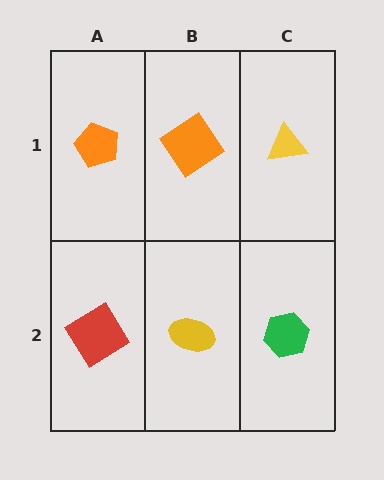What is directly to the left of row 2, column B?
A red diamond.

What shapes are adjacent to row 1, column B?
A yellow ellipse (row 2, column B), an orange pentagon (row 1, column A), a yellow triangle (row 1, column C).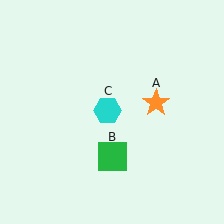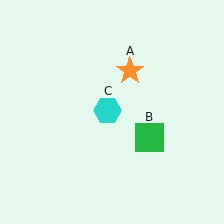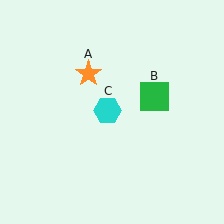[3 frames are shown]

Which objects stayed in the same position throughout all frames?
Cyan hexagon (object C) remained stationary.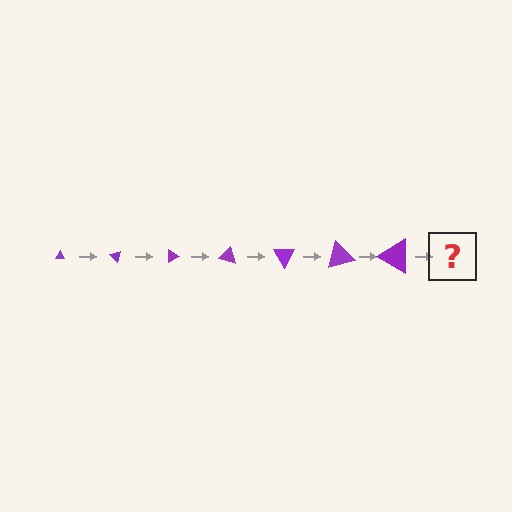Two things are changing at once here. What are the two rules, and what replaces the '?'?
The two rules are that the triangle grows larger each step and it rotates 45 degrees each step. The '?' should be a triangle, larger than the previous one and rotated 315 degrees from the start.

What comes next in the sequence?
The next element should be a triangle, larger than the previous one and rotated 315 degrees from the start.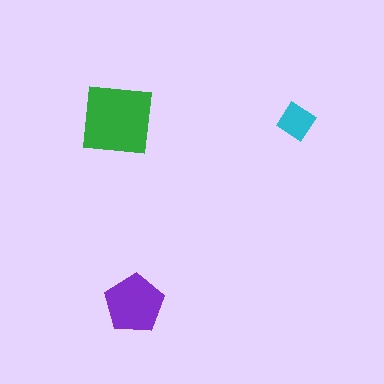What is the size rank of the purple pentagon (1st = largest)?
2nd.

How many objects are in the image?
There are 3 objects in the image.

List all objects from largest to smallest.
The green square, the purple pentagon, the cyan diamond.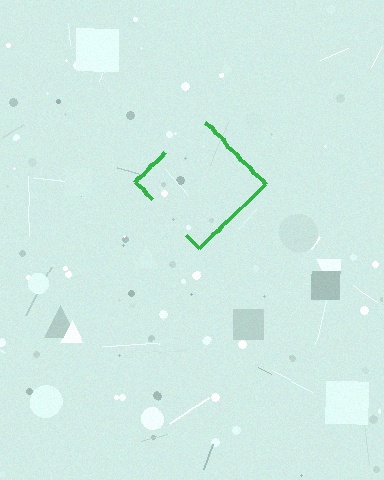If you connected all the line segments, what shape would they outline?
They would outline a diamond.